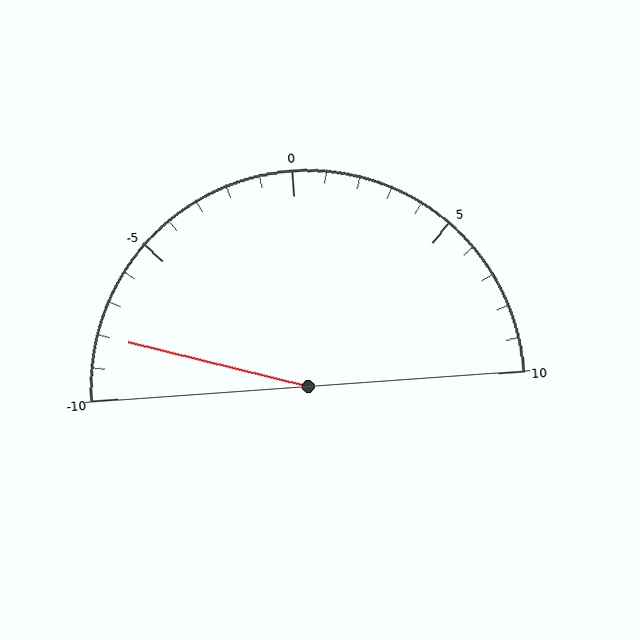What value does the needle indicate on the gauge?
The needle indicates approximately -8.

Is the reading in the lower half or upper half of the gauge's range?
The reading is in the lower half of the range (-10 to 10).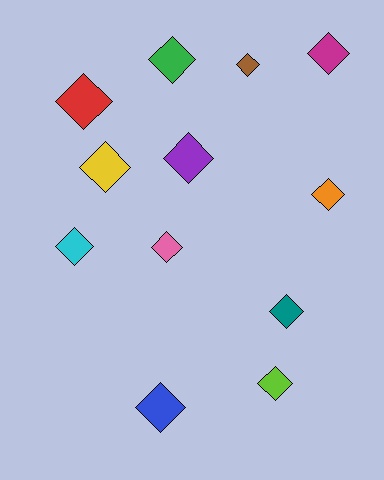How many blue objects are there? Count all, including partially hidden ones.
There is 1 blue object.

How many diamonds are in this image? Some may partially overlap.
There are 12 diamonds.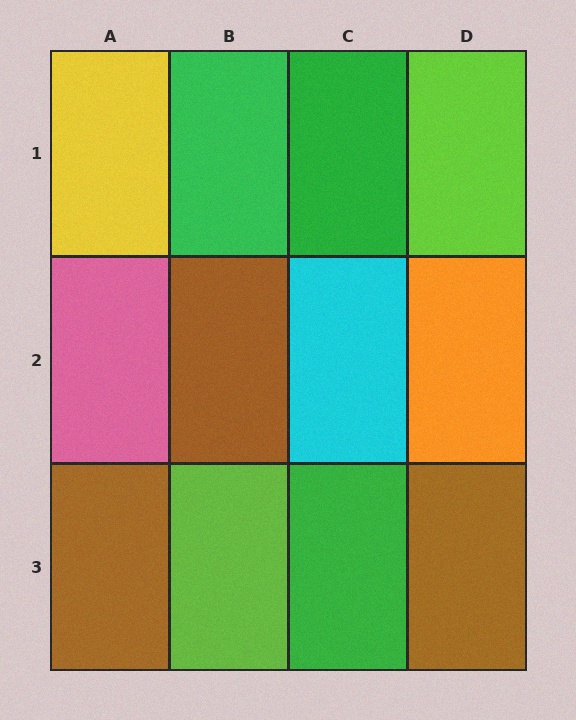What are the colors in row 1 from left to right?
Yellow, green, green, lime.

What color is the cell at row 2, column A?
Pink.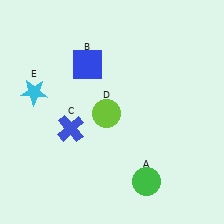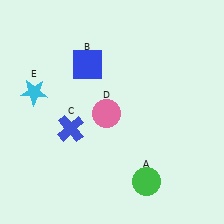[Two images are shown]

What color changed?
The circle (D) changed from lime in Image 1 to pink in Image 2.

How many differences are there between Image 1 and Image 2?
There is 1 difference between the two images.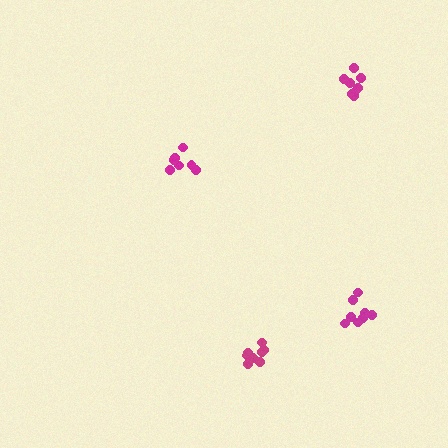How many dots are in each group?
Group 1: 8 dots, Group 2: 9 dots, Group 3: 7 dots, Group 4: 8 dots (32 total).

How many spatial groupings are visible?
There are 4 spatial groupings.